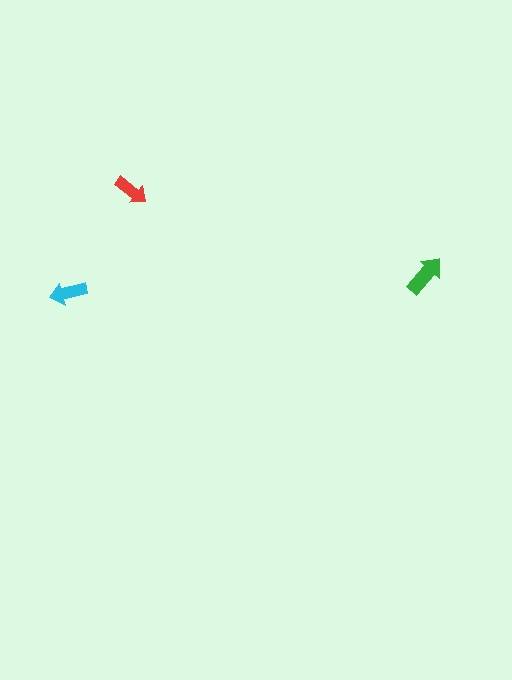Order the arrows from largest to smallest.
the green one, the cyan one, the red one.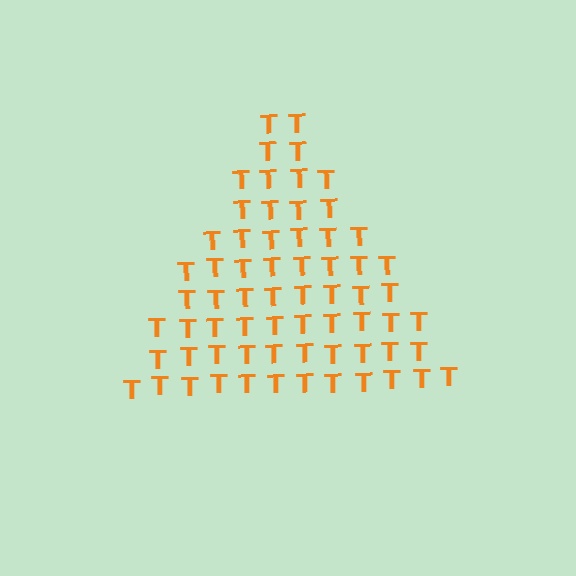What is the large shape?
The large shape is a triangle.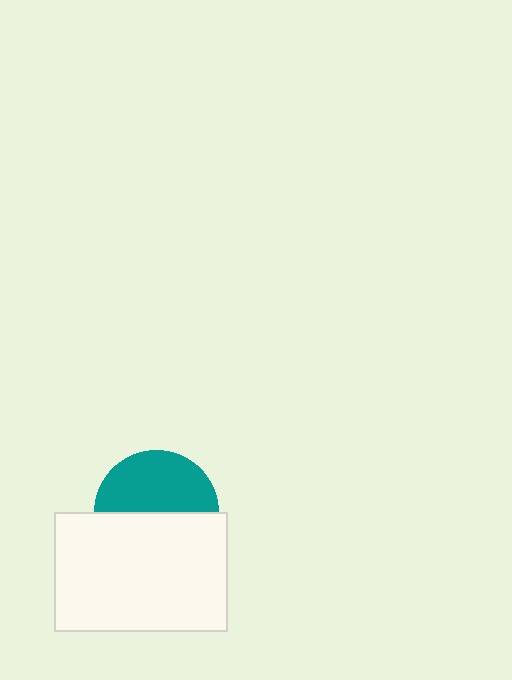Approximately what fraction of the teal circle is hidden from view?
Roughly 51% of the teal circle is hidden behind the white rectangle.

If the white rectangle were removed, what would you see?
You would see the complete teal circle.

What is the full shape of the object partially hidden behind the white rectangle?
The partially hidden object is a teal circle.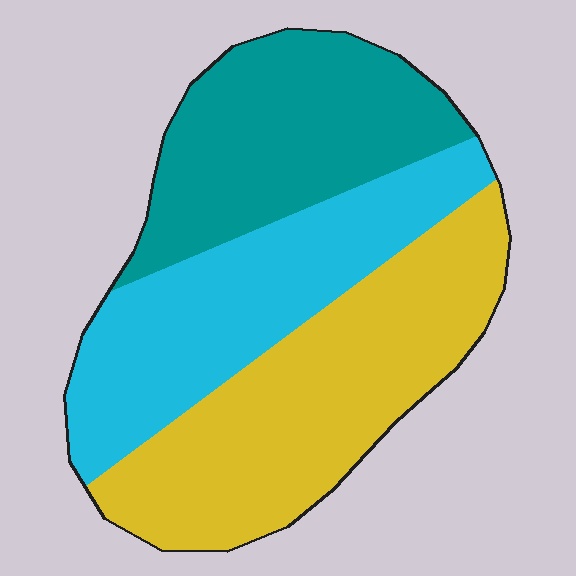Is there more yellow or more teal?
Yellow.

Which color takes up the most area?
Yellow, at roughly 40%.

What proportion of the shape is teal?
Teal covers around 30% of the shape.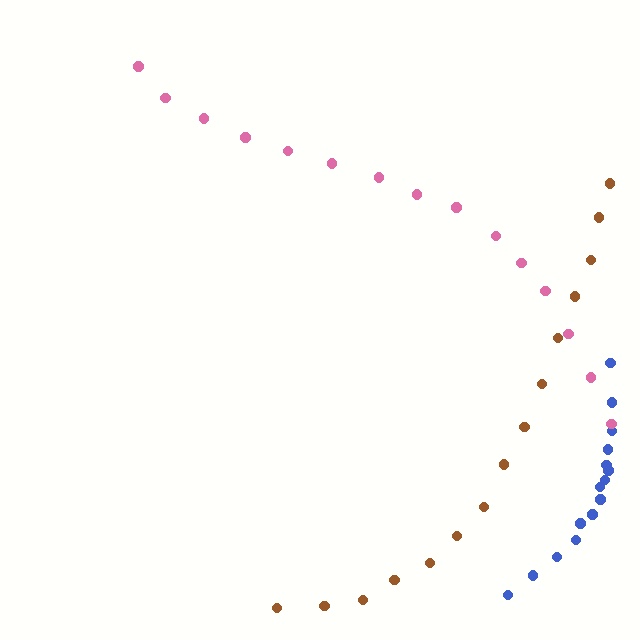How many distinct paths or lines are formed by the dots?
There are 3 distinct paths.